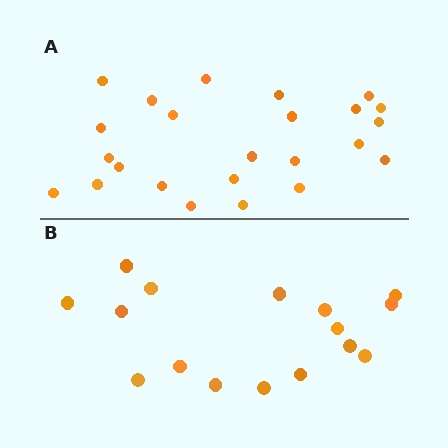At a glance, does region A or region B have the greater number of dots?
Region A (the top region) has more dots.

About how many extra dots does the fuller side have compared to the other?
Region A has roughly 8 or so more dots than region B.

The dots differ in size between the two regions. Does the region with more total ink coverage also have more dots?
No. Region B has more total ink coverage because its dots are larger, but region A actually contains more individual dots. Total area can be misleading — the number of items is what matters here.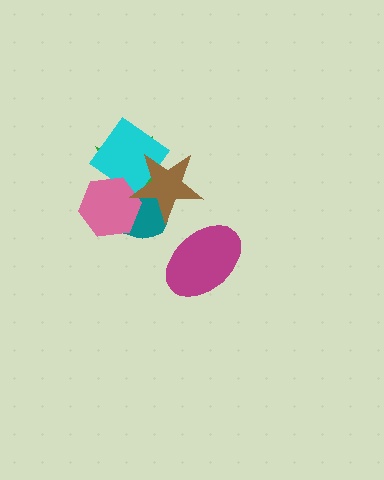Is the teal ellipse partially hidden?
Yes, it is partially covered by another shape.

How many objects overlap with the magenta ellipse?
0 objects overlap with the magenta ellipse.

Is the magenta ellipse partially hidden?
No, no other shape covers it.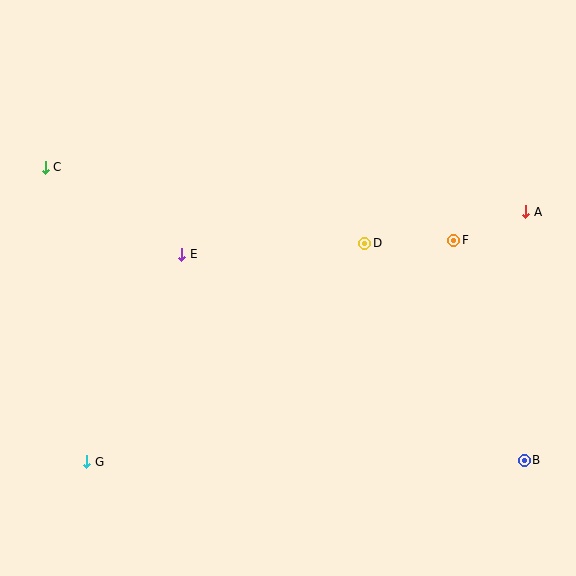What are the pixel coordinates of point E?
Point E is at (182, 254).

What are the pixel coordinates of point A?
Point A is at (526, 212).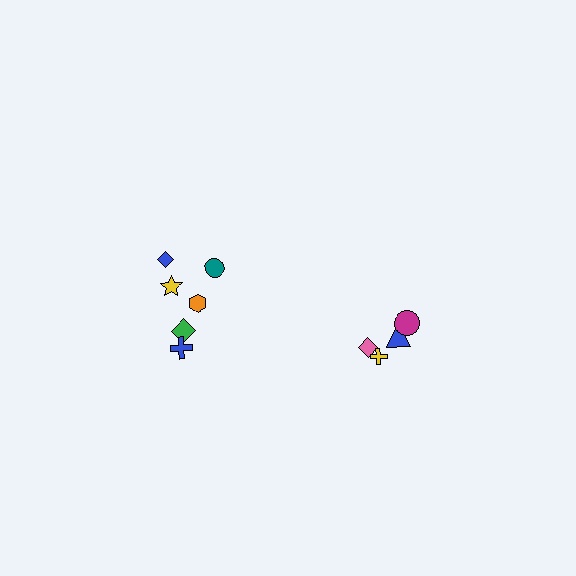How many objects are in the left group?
There are 6 objects.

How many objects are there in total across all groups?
There are 10 objects.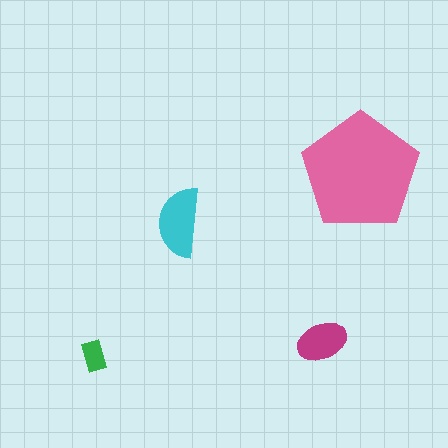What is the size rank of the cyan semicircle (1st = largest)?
2nd.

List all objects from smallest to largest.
The green rectangle, the magenta ellipse, the cyan semicircle, the pink pentagon.